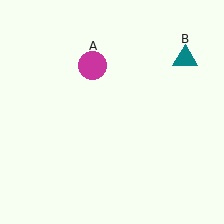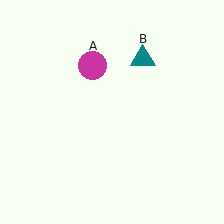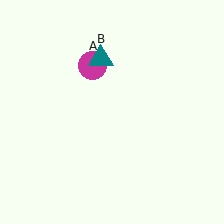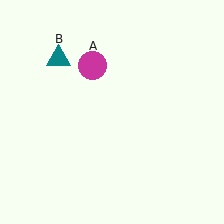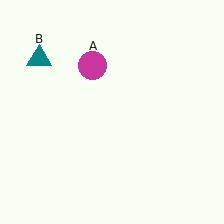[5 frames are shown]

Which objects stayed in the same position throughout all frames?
Magenta circle (object A) remained stationary.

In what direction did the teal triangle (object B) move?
The teal triangle (object B) moved left.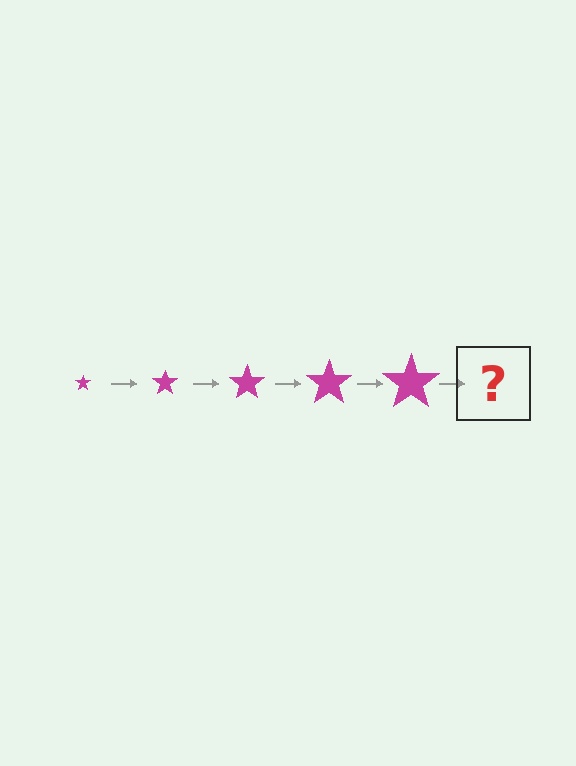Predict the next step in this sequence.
The next step is a magenta star, larger than the previous one.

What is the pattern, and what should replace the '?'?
The pattern is that the star gets progressively larger each step. The '?' should be a magenta star, larger than the previous one.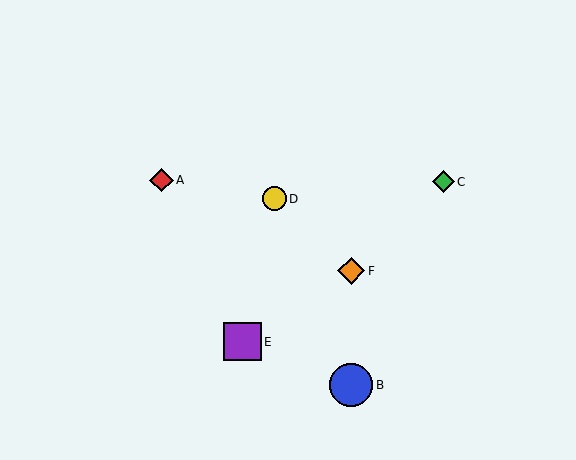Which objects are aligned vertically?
Objects B, F are aligned vertically.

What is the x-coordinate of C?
Object C is at x≈443.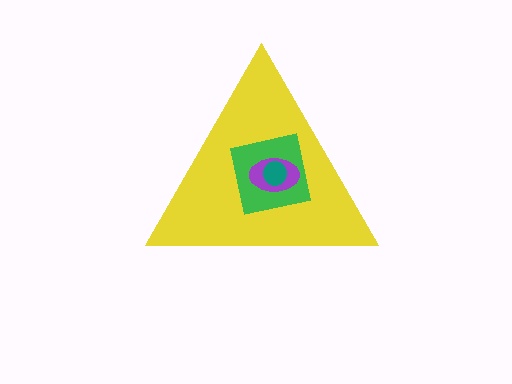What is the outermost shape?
The yellow triangle.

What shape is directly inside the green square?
The purple ellipse.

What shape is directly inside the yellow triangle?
The green square.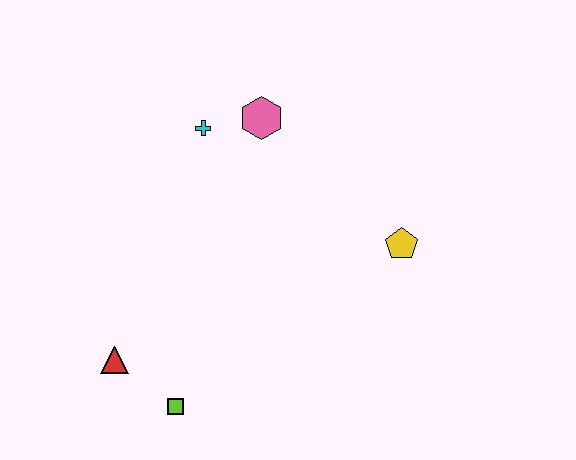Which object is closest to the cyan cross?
The pink hexagon is closest to the cyan cross.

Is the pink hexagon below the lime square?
No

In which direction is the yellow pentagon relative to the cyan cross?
The yellow pentagon is to the right of the cyan cross.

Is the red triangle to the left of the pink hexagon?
Yes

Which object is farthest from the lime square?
The pink hexagon is farthest from the lime square.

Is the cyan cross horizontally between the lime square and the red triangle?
No